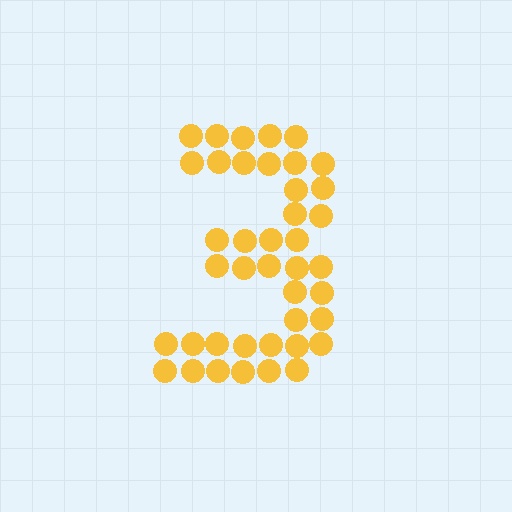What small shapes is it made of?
It is made of small circles.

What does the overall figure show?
The overall figure shows the digit 3.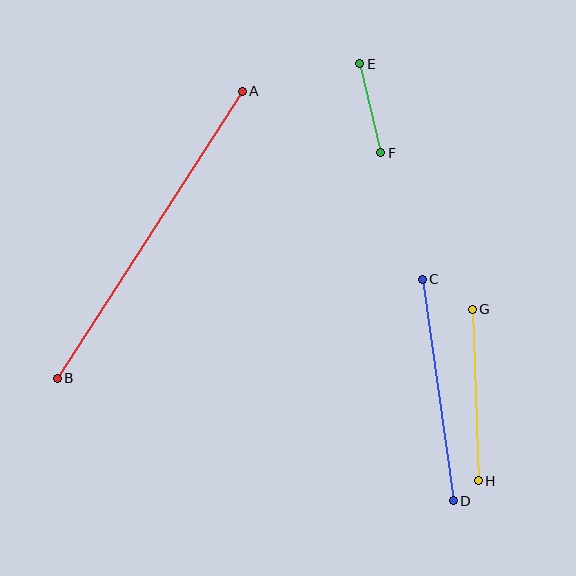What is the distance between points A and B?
The distance is approximately 341 pixels.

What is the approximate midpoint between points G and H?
The midpoint is at approximately (475, 395) pixels.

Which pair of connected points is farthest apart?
Points A and B are farthest apart.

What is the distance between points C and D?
The distance is approximately 224 pixels.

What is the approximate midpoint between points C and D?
The midpoint is at approximately (438, 390) pixels.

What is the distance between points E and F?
The distance is approximately 92 pixels.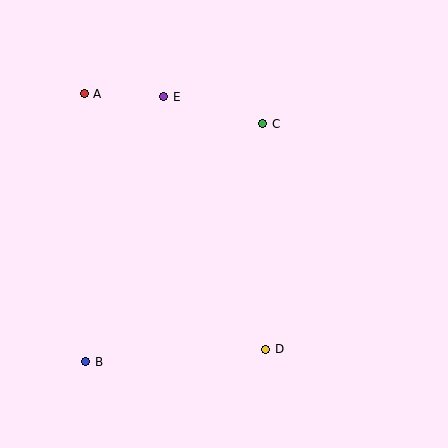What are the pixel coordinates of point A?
Point A is at (84, 94).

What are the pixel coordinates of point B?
Point B is at (86, 362).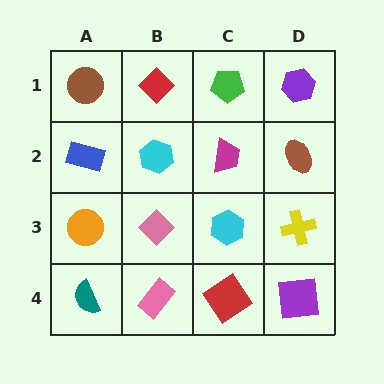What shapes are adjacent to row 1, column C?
A magenta trapezoid (row 2, column C), a red diamond (row 1, column B), a purple hexagon (row 1, column D).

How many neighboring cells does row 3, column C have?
4.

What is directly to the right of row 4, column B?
A red diamond.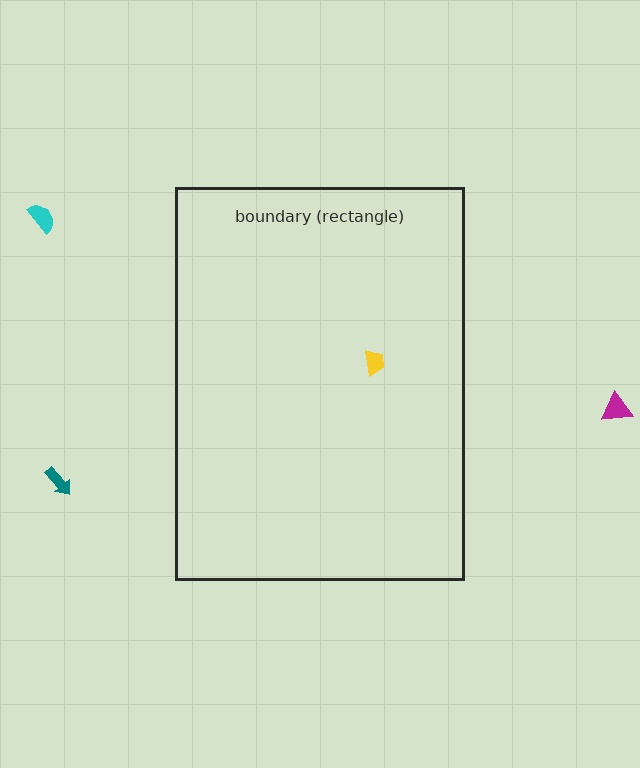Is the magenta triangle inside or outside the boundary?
Outside.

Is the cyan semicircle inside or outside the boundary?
Outside.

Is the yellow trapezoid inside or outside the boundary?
Inside.